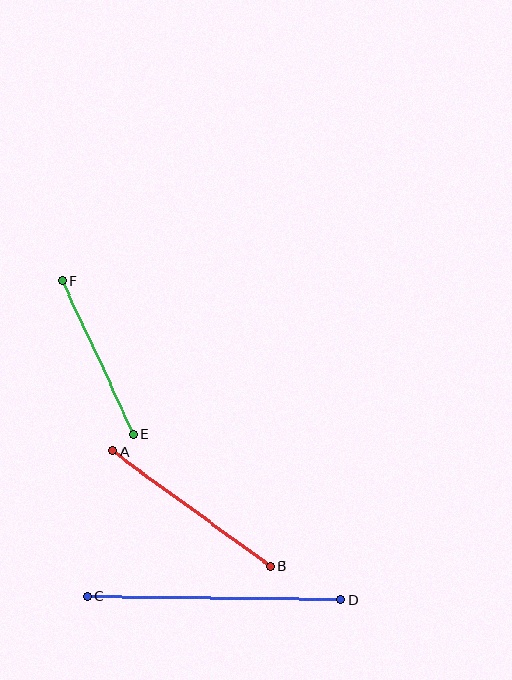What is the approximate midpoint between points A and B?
The midpoint is at approximately (191, 509) pixels.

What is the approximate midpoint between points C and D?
The midpoint is at approximately (214, 598) pixels.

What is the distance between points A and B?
The distance is approximately 196 pixels.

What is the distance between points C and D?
The distance is approximately 253 pixels.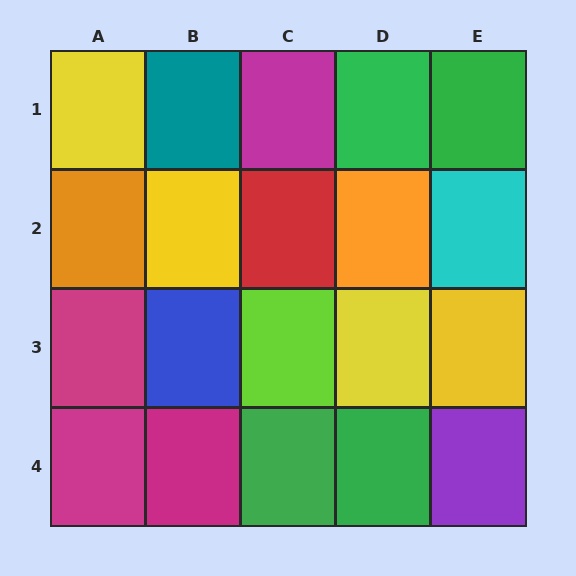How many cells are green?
4 cells are green.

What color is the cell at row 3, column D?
Yellow.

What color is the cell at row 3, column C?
Lime.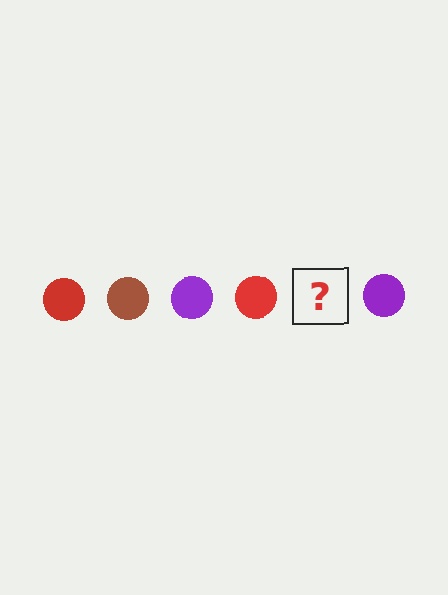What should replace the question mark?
The question mark should be replaced with a brown circle.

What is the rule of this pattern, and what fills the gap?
The rule is that the pattern cycles through red, brown, purple circles. The gap should be filled with a brown circle.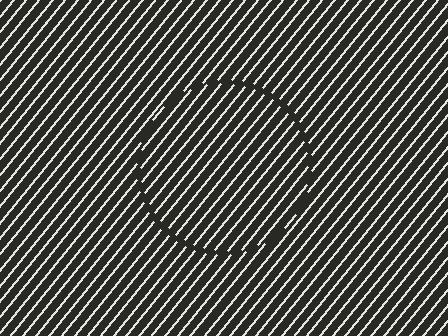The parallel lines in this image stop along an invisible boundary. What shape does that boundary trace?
An illusory circle. The interior of the shape contains the same grating, shifted by half a period — the contour is defined by the phase discontinuity where line-ends from the inner and outer gratings abut.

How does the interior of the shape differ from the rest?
The interior of the shape contains the same grating, shifted by half a period — the contour is defined by the phase discontinuity where line-ends from the inner and outer gratings abut.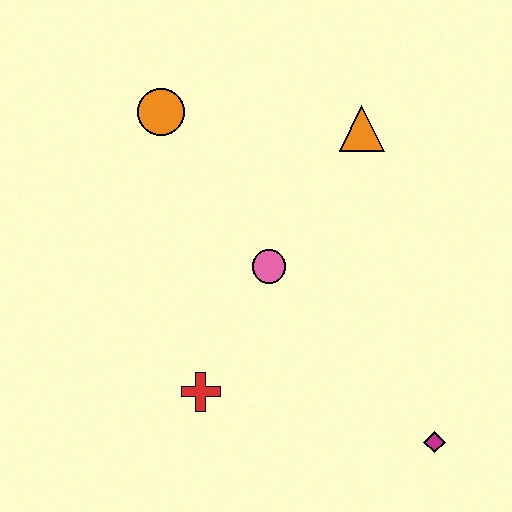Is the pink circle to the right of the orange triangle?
No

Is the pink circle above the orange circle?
No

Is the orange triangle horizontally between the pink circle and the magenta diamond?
Yes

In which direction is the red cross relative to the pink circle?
The red cross is below the pink circle.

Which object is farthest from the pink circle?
The magenta diamond is farthest from the pink circle.